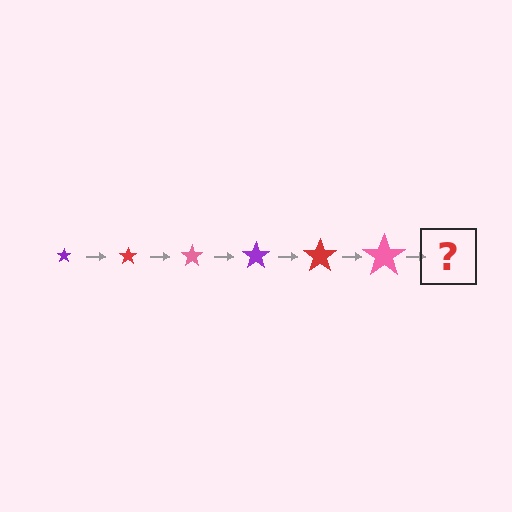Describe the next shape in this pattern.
It should be a purple star, larger than the previous one.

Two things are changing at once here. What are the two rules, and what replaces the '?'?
The two rules are that the star grows larger each step and the color cycles through purple, red, and pink. The '?' should be a purple star, larger than the previous one.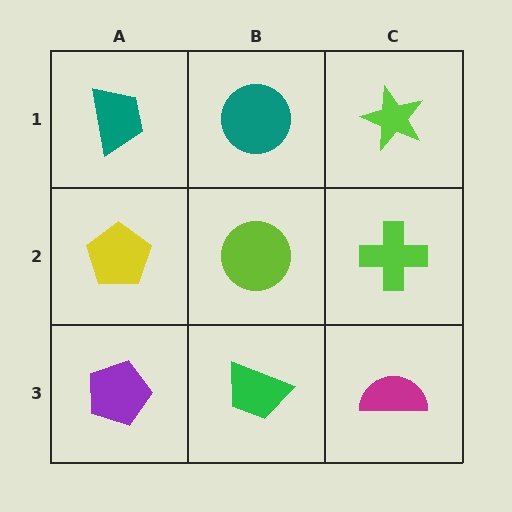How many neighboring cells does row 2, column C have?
3.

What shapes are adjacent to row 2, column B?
A teal circle (row 1, column B), a green trapezoid (row 3, column B), a yellow pentagon (row 2, column A), a lime cross (row 2, column C).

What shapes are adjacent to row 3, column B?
A lime circle (row 2, column B), a purple pentagon (row 3, column A), a magenta semicircle (row 3, column C).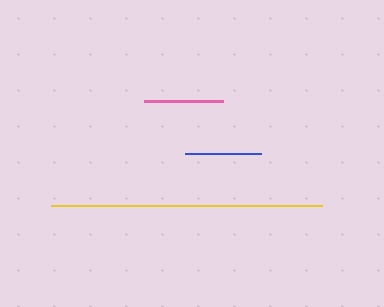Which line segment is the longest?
The yellow line is the longest at approximately 271 pixels.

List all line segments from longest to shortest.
From longest to shortest: yellow, pink, blue.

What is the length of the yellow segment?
The yellow segment is approximately 271 pixels long.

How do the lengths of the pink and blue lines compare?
The pink and blue lines are approximately the same length.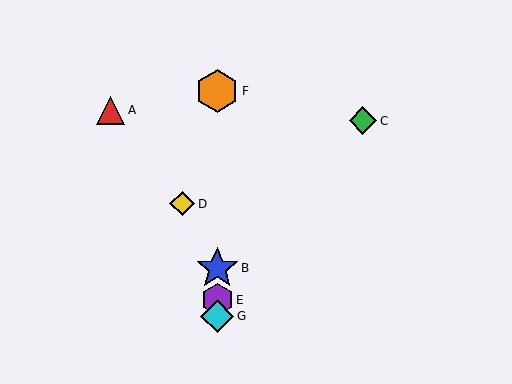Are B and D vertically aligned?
No, B is at x≈217 and D is at x≈182.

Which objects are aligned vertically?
Objects B, E, F, G are aligned vertically.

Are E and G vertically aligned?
Yes, both are at x≈217.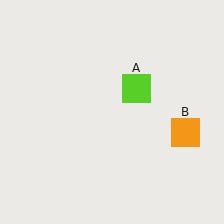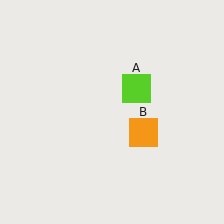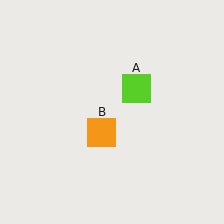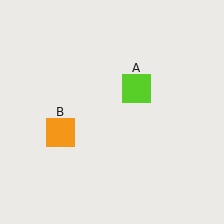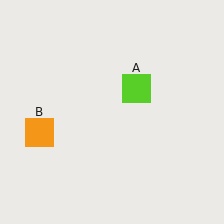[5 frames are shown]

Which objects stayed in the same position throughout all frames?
Lime square (object A) remained stationary.